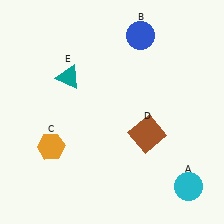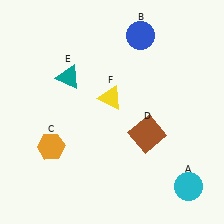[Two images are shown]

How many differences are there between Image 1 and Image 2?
There is 1 difference between the two images.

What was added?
A yellow triangle (F) was added in Image 2.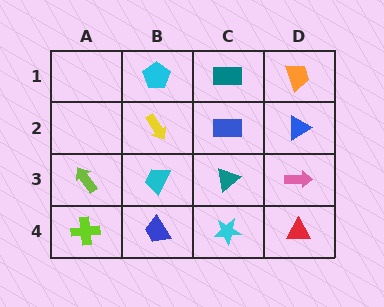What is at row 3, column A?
A lime arrow.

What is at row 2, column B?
A yellow arrow.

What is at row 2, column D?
A blue triangle.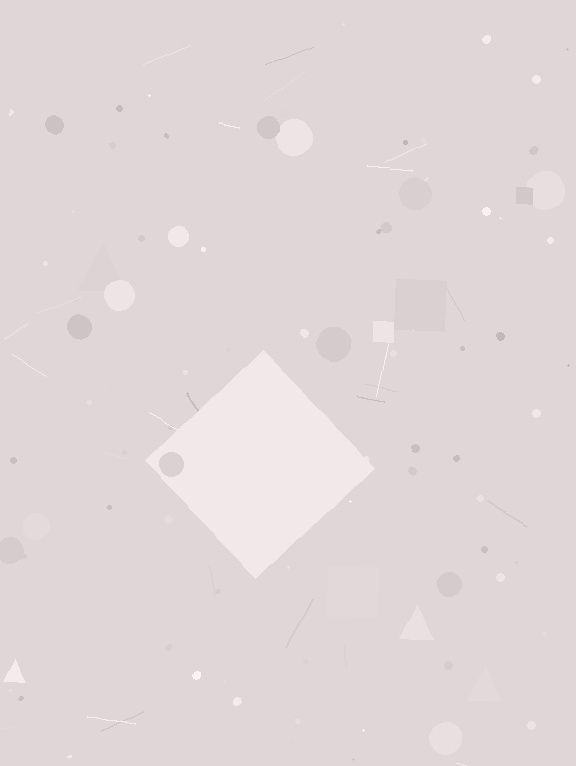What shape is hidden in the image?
A diamond is hidden in the image.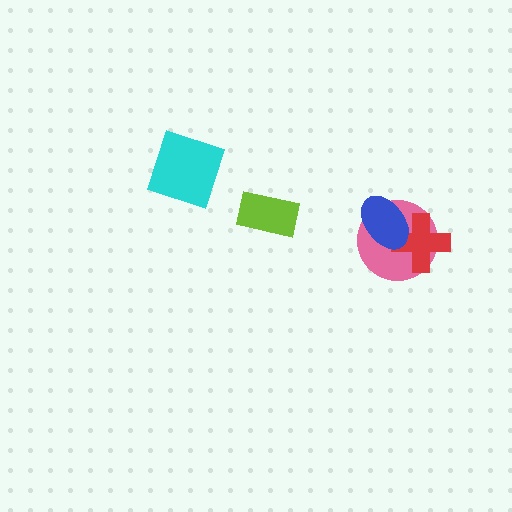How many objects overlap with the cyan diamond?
0 objects overlap with the cyan diamond.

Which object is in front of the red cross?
The blue ellipse is in front of the red cross.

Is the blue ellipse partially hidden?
No, no other shape covers it.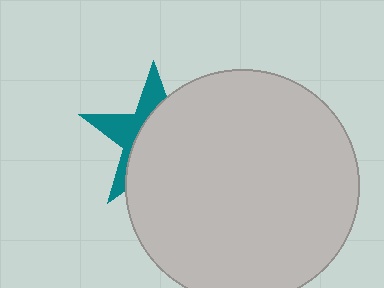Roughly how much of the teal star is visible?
A small part of it is visible (roughly 36%).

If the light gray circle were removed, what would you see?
You would see the complete teal star.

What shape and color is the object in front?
The object in front is a light gray circle.